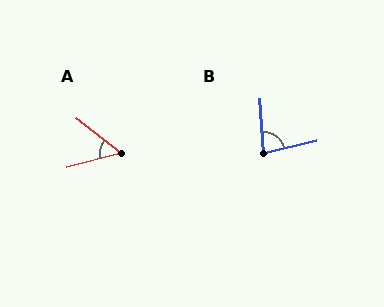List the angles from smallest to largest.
A (52°), B (80°).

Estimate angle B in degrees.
Approximately 80 degrees.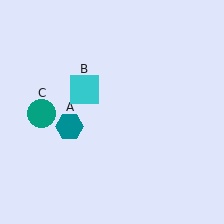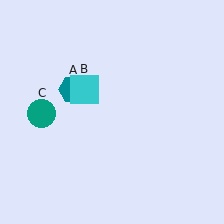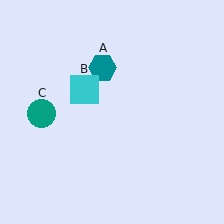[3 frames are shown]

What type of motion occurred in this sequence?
The teal hexagon (object A) rotated clockwise around the center of the scene.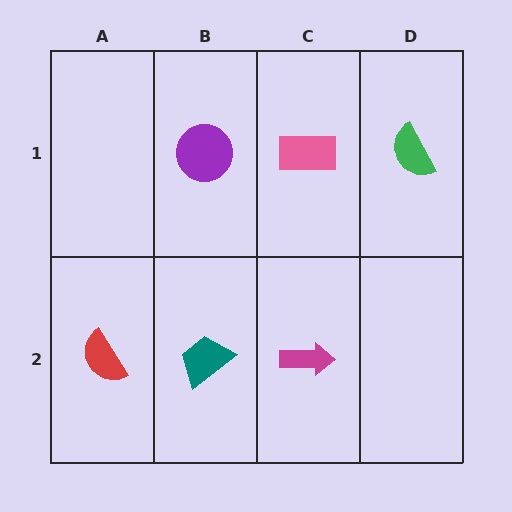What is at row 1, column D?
A green semicircle.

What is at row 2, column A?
A red semicircle.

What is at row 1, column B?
A purple circle.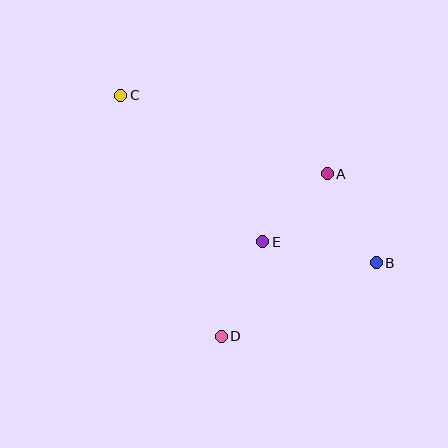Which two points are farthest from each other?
Points B and C are farthest from each other.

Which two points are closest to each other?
Points A and E are closest to each other.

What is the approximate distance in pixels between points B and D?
The distance between B and D is approximately 172 pixels.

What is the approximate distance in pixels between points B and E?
The distance between B and E is approximately 116 pixels.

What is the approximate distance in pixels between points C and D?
The distance between C and D is approximately 261 pixels.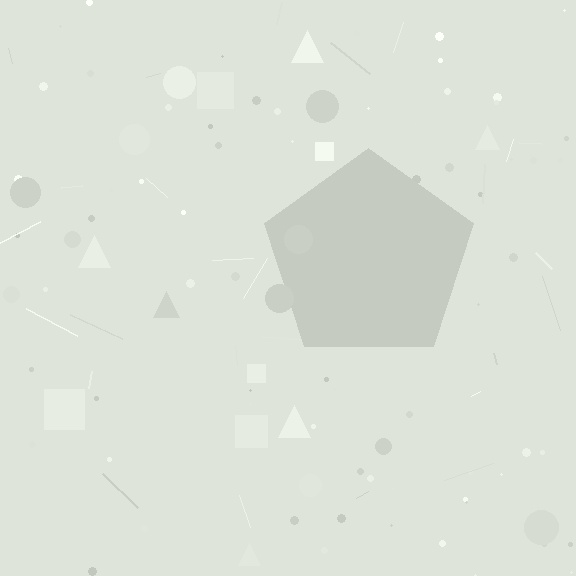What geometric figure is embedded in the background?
A pentagon is embedded in the background.